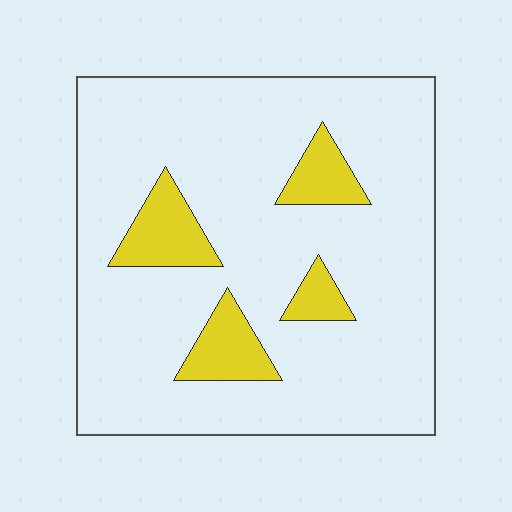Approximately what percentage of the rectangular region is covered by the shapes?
Approximately 15%.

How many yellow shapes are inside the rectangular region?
4.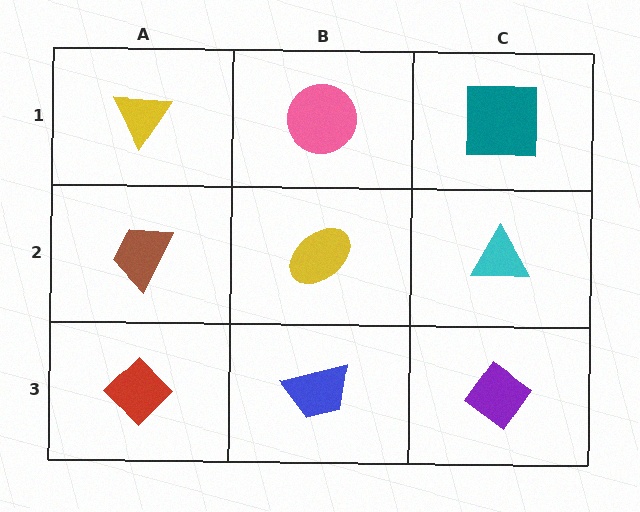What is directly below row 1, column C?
A cyan triangle.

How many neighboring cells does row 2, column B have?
4.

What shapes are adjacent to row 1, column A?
A brown trapezoid (row 2, column A), a pink circle (row 1, column B).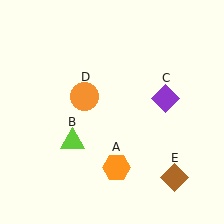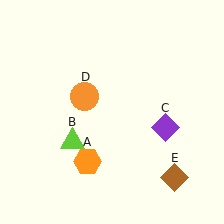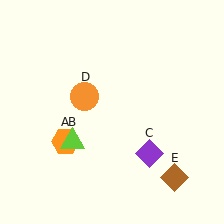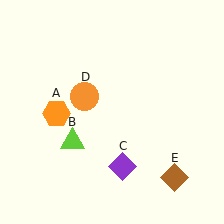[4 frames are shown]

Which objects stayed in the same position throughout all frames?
Lime triangle (object B) and orange circle (object D) and brown diamond (object E) remained stationary.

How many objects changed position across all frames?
2 objects changed position: orange hexagon (object A), purple diamond (object C).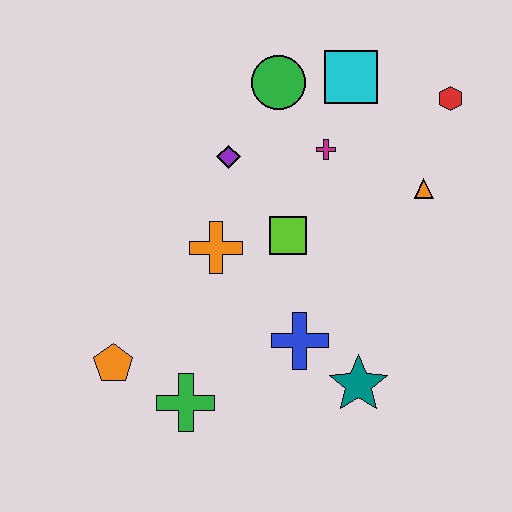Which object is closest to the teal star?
The blue cross is closest to the teal star.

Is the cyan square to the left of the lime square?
No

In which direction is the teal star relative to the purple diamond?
The teal star is below the purple diamond.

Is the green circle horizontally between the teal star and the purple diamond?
Yes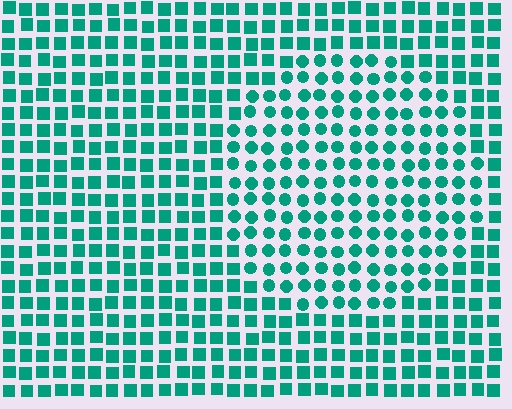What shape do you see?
I see a circle.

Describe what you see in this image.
The image is filled with small teal elements arranged in a uniform grid. A circle-shaped region contains circles, while the surrounding area contains squares. The boundary is defined purely by the change in element shape.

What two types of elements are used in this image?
The image uses circles inside the circle region and squares outside it.